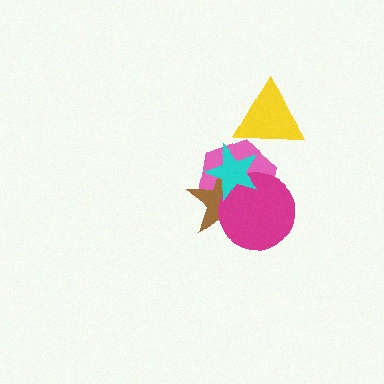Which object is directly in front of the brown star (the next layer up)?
The magenta circle is directly in front of the brown star.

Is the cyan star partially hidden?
No, no other shape covers it.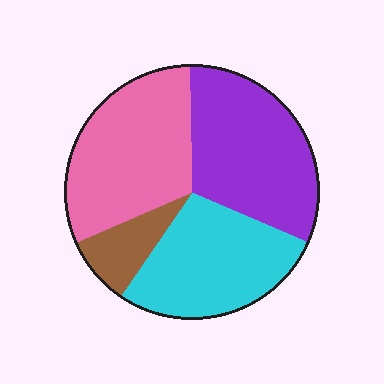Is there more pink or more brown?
Pink.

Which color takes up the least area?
Brown, at roughly 10%.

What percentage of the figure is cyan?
Cyan covers roughly 30% of the figure.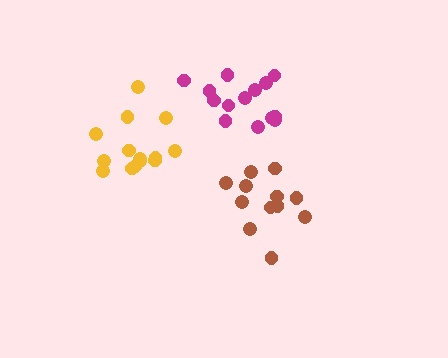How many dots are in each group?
Group 1: 14 dots, Group 2: 14 dots, Group 3: 12 dots (40 total).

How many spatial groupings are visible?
There are 3 spatial groupings.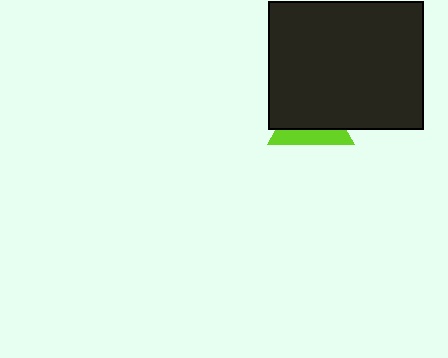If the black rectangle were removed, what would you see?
You would see the complete lime triangle.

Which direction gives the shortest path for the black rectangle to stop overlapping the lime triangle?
Moving up gives the shortest separation.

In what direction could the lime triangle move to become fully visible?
The lime triangle could move down. That would shift it out from behind the black rectangle entirely.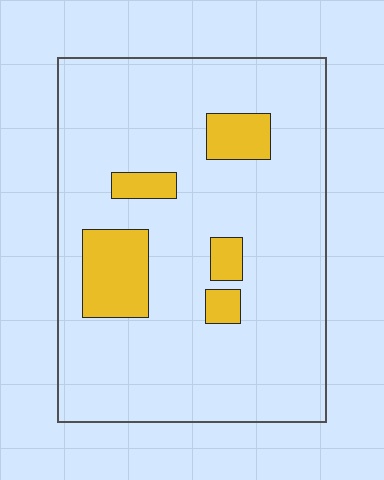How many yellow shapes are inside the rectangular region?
5.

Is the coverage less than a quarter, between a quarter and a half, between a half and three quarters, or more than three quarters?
Less than a quarter.